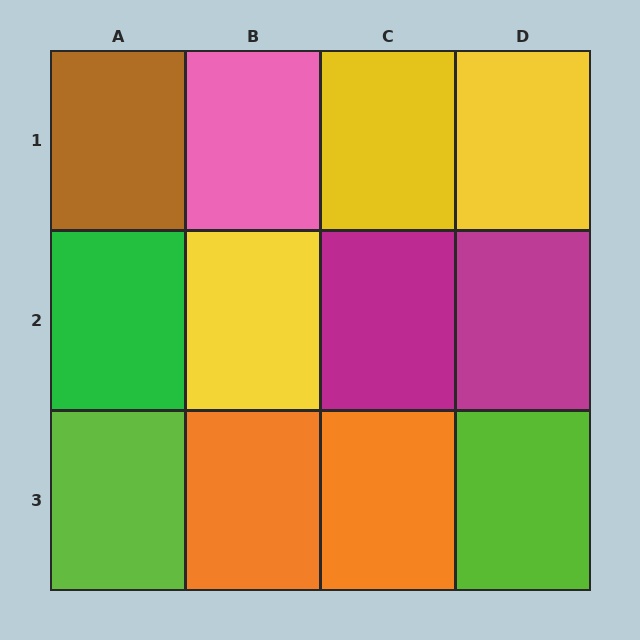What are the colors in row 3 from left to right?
Lime, orange, orange, lime.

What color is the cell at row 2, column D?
Magenta.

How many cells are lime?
2 cells are lime.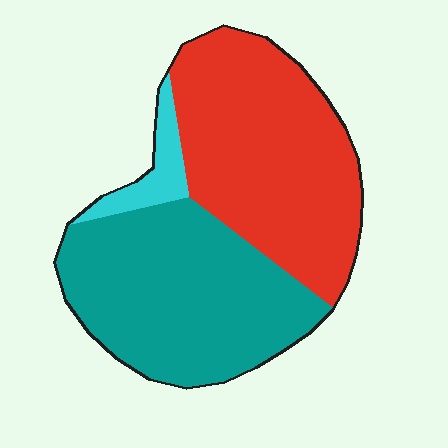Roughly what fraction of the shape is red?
Red takes up about one half (1/2) of the shape.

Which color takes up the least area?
Cyan, at roughly 5%.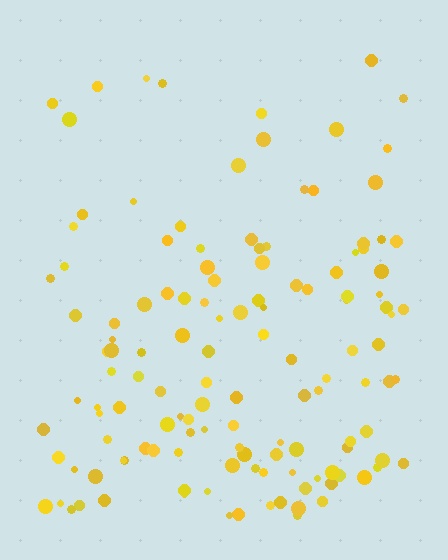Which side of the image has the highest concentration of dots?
The bottom.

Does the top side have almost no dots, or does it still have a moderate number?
Still a moderate number, just noticeably fewer than the bottom.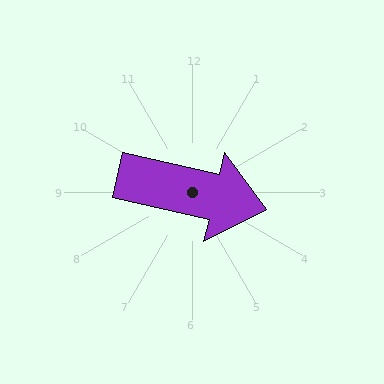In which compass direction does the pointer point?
East.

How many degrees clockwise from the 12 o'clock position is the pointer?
Approximately 103 degrees.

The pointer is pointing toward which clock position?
Roughly 3 o'clock.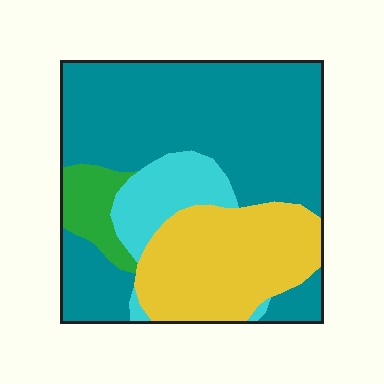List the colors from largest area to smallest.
From largest to smallest: teal, yellow, cyan, green.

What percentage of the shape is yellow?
Yellow takes up about one quarter (1/4) of the shape.